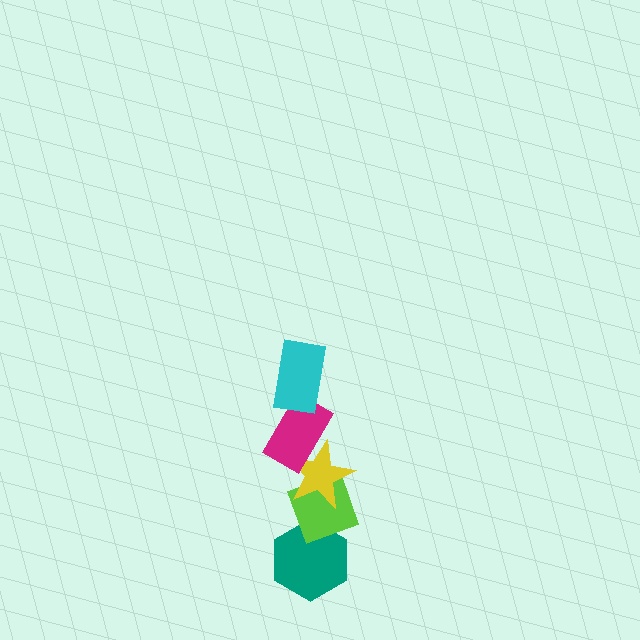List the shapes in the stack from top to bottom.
From top to bottom: the cyan rectangle, the magenta rectangle, the yellow star, the lime diamond, the teal hexagon.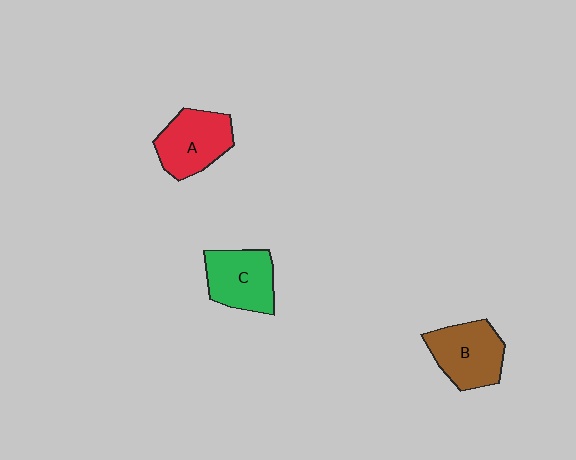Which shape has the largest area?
Shape B (brown).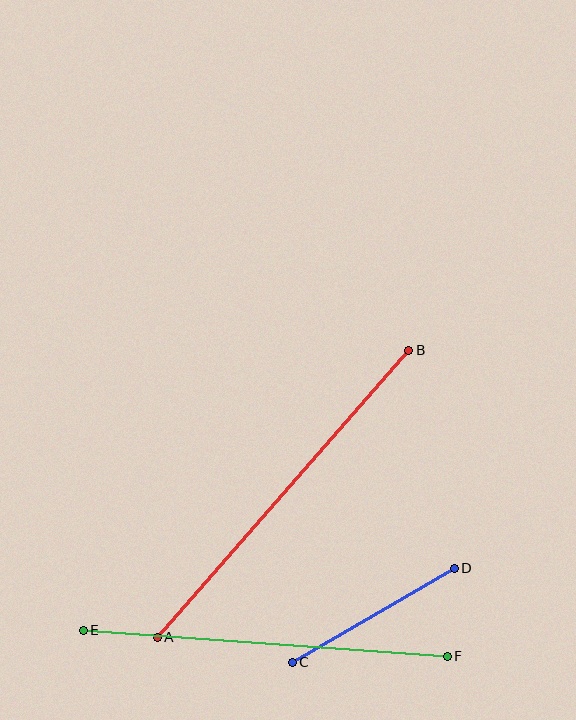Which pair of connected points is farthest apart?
Points A and B are farthest apart.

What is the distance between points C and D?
The distance is approximately 187 pixels.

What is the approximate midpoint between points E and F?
The midpoint is at approximately (265, 643) pixels.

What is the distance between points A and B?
The distance is approximately 382 pixels.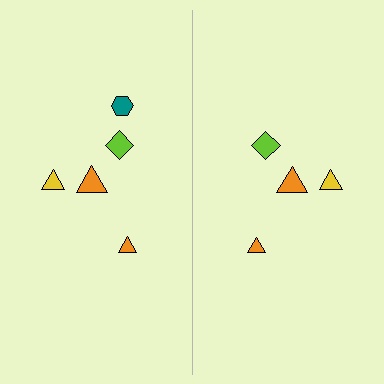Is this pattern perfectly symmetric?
No, the pattern is not perfectly symmetric. A teal hexagon is missing from the right side.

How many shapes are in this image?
There are 9 shapes in this image.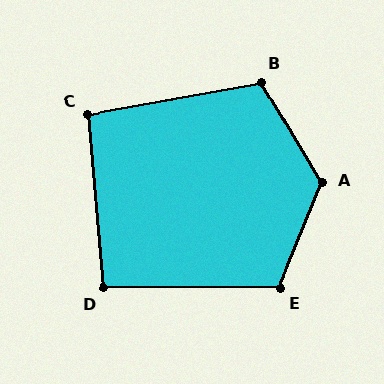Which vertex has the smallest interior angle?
C, at approximately 95 degrees.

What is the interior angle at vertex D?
Approximately 96 degrees (obtuse).